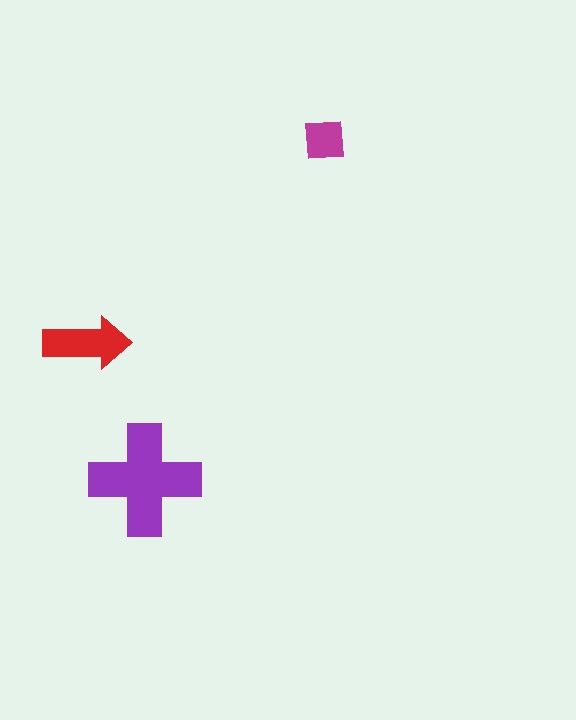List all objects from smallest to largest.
The magenta square, the red arrow, the purple cross.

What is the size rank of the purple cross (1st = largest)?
1st.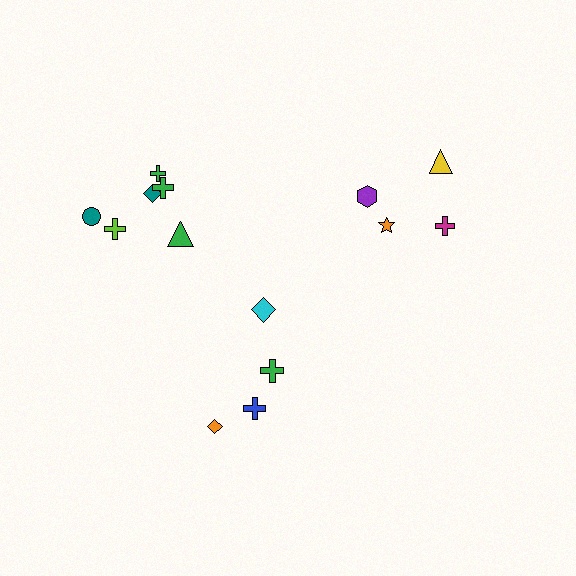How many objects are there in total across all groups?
There are 14 objects.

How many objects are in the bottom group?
There are 4 objects.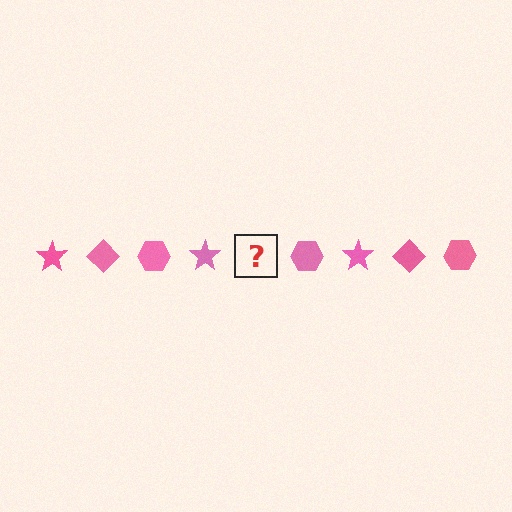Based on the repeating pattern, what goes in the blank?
The blank should be a pink diamond.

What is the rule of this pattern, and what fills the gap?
The rule is that the pattern cycles through star, diamond, hexagon shapes in pink. The gap should be filled with a pink diamond.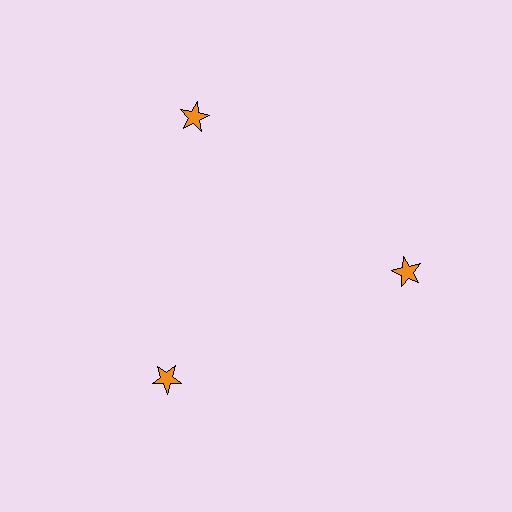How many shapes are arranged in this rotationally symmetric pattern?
There are 3 shapes, arranged in 3 groups of 1.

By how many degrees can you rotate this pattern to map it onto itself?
The pattern maps onto itself every 120 degrees of rotation.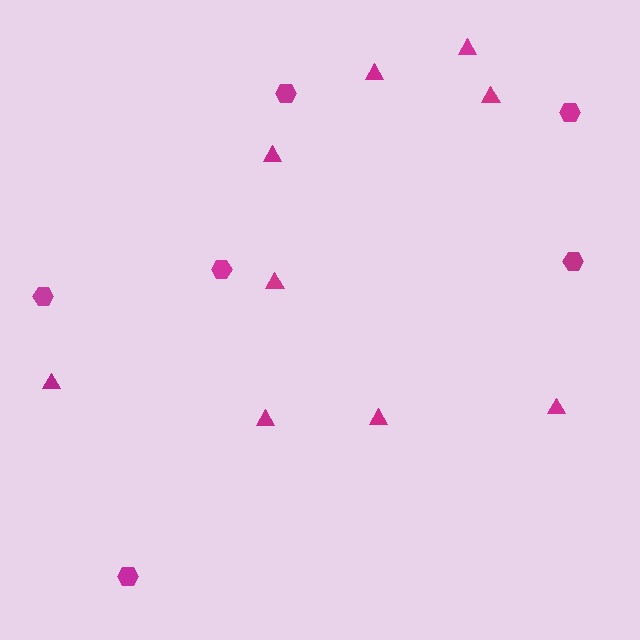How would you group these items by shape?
There are 2 groups: one group of triangles (9) and one group of hexagons (6).